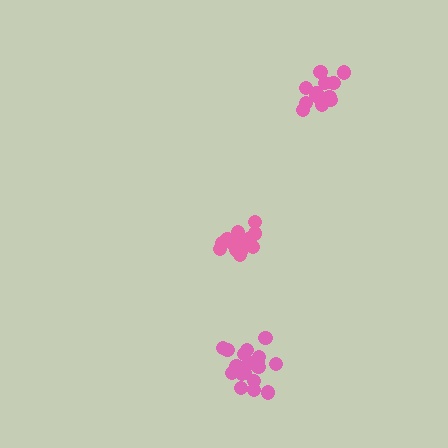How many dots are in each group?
Group 1: 19 dots, Group 2: 13 dots, Group 3: 14 dots (46 total).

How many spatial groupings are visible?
There are 3 spatial groupings.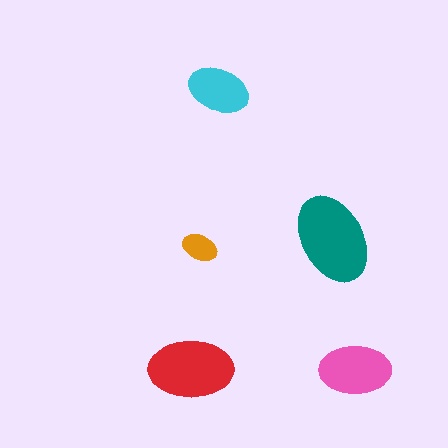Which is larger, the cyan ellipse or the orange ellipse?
The cyan one.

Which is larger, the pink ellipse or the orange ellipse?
The pink one.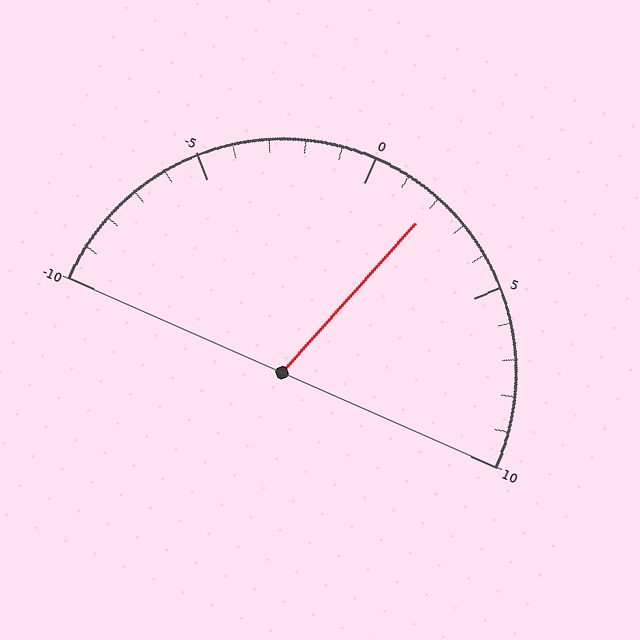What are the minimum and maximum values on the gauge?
The gauge ranges from -10 to 10.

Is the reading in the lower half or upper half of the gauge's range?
The reading is in the upper half of the range (-10 to 10).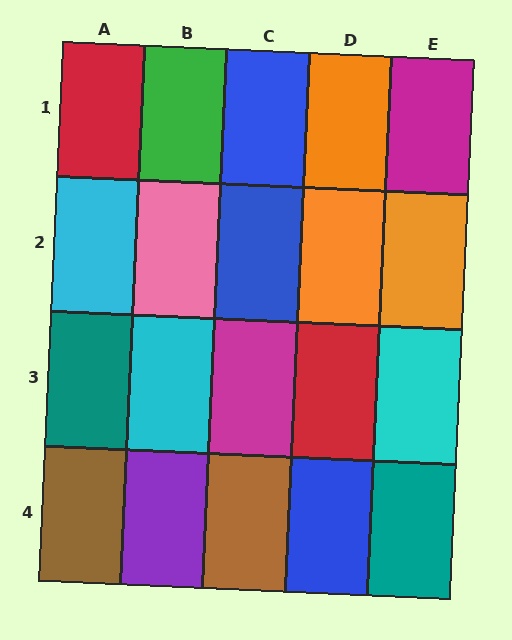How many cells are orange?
3 cells are orange.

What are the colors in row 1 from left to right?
Red, green, blue, orange, magenta.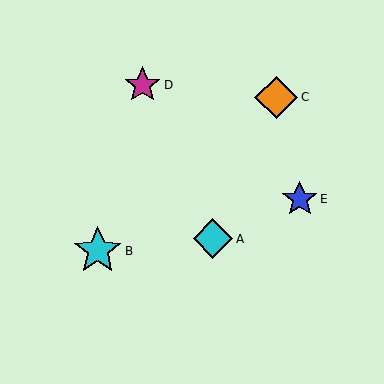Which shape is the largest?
The cyan star (labeled B) is the largest.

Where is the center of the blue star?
The center of the blue star is at (300, 199).